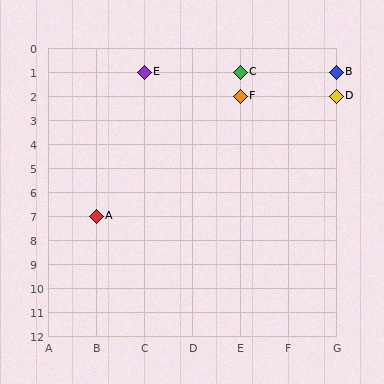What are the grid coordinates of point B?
Point B is at grid coordinates (G, 1).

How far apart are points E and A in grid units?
Points E and A are 1 column and 6 rows apart (about 6.1 grid units diagonally).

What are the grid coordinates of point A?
Point A is at grid coordinates (B, 7).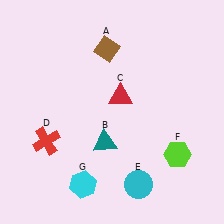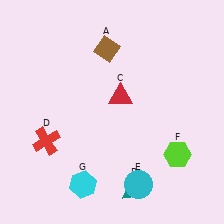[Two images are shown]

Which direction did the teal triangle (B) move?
The teal triangle (B) moved down.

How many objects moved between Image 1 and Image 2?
1 object moved between the two images.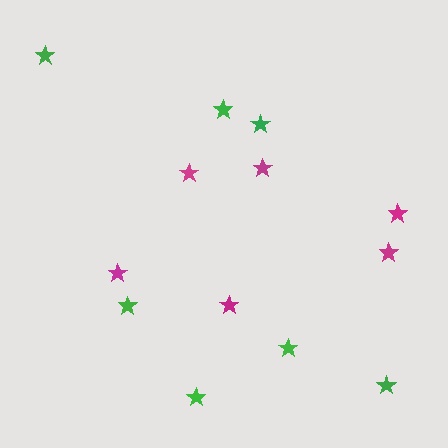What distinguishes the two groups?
There are 2 groups: one group of green stars (7) and one group of magenta stars (6).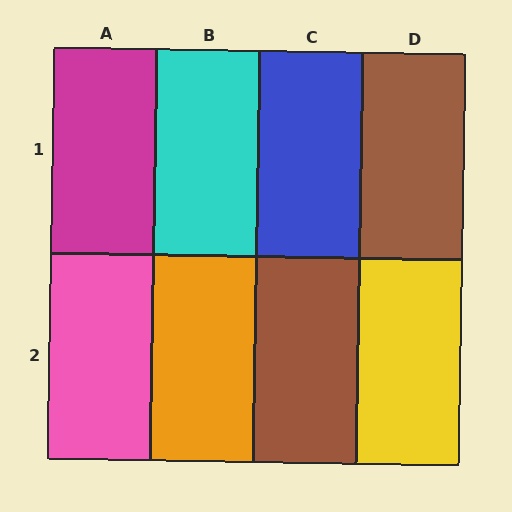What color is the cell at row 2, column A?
Pink.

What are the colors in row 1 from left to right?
Magenta, cyan, blue, brown.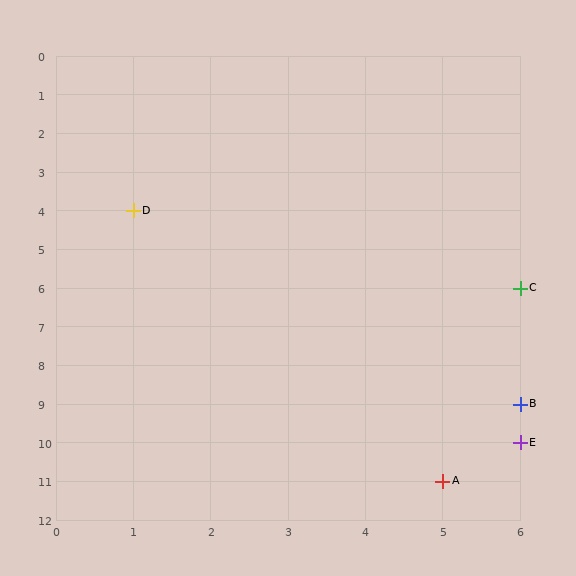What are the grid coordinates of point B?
Point B is at grid coordinates (6, 9).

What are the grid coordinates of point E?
Point E is at grid coordinates (6, 10).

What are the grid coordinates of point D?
Point D is at grid coordinates (1, 4).